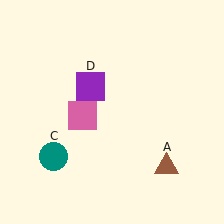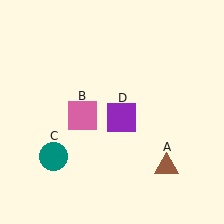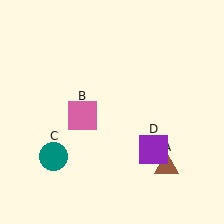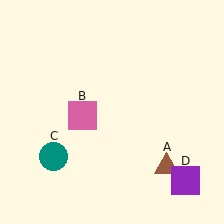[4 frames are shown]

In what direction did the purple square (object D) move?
The purple square (object D) moved down and to the right.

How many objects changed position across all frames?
1 object changed position: purple square (object D).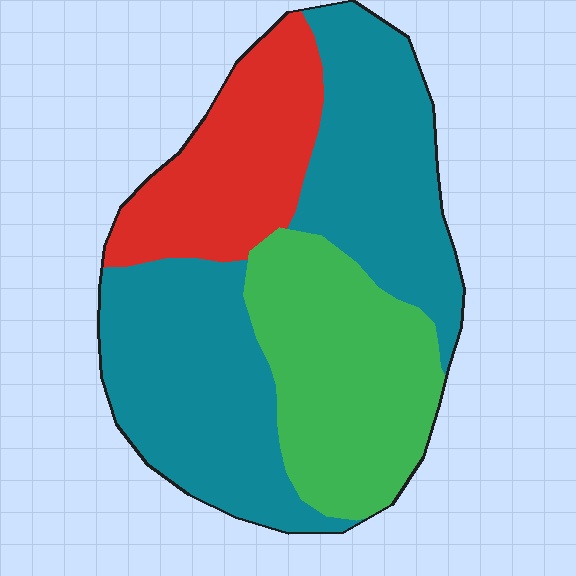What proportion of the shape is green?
Green covers roughly 30% of the shape.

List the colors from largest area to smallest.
From largest to smallest: teal, green, red.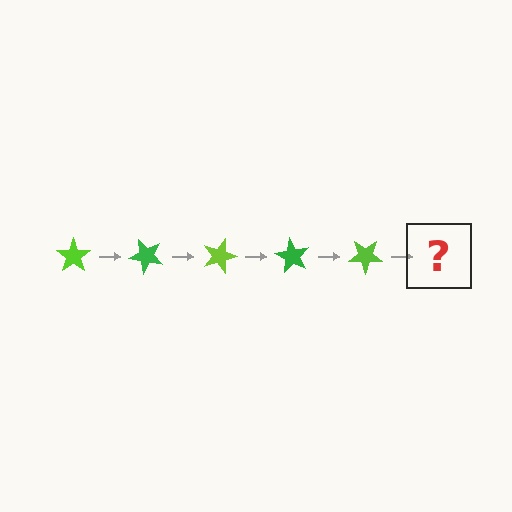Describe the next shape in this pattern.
It should be a green star, rotated 225 degrees from the start.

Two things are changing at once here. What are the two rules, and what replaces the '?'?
The two rules are that it rotates 45 degrees each step and the color cycles through lime and green. The '?' should be a green star, rotated 225 degrees from the start.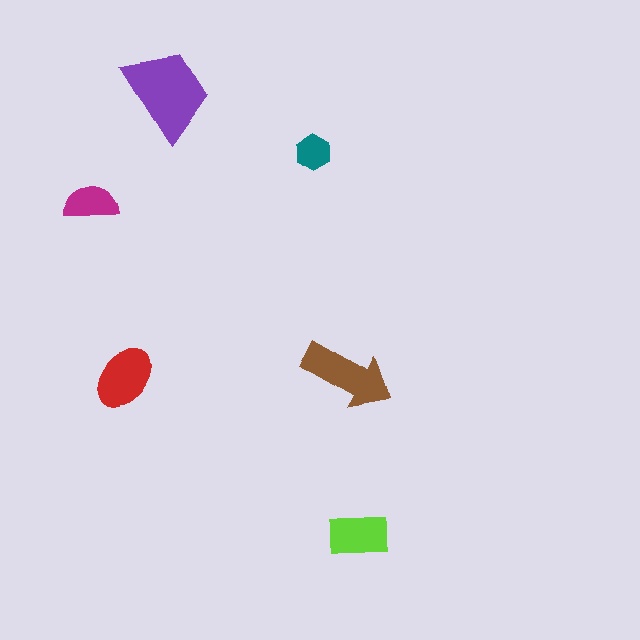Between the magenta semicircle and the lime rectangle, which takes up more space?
The lime rectangle.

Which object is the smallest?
The teal hexagon.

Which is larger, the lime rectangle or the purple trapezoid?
The purple trapezoid.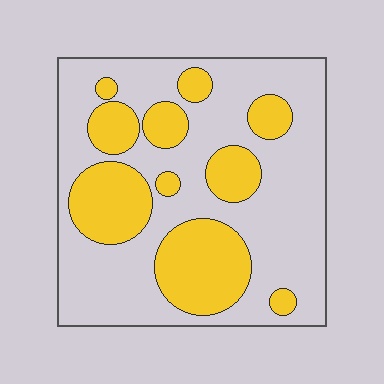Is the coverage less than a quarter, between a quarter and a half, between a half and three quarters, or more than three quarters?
Between a quarter and a half.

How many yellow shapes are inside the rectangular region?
10.